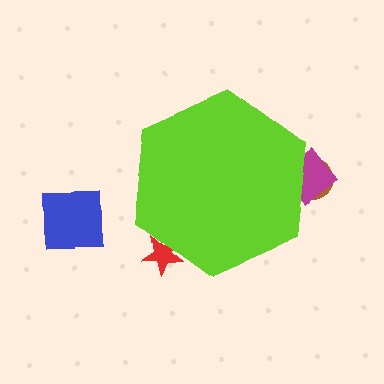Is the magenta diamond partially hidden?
Yes, the magenta diamond is partially hidden behind the lime hexagon.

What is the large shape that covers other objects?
A lime hexagon.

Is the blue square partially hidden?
No, the blue square is fully visible.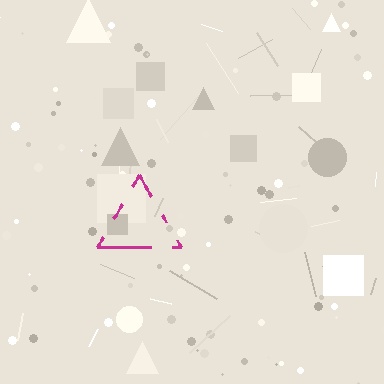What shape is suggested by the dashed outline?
The dashed outline suggests a triangle.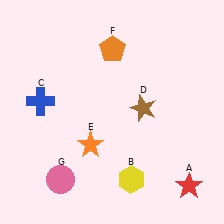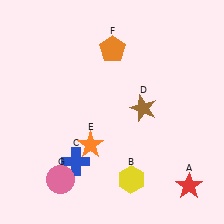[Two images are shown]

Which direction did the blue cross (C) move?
The blue cross (C) moved down.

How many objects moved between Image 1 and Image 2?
1 object moved between the two images.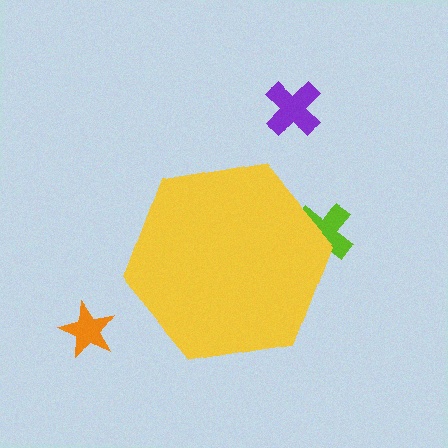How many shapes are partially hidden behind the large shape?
1 shape is partially hidden.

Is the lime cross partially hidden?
Yes, the lime cross is partially hidden behind the yellow hexagon.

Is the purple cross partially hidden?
No, the purple cross is fully visible.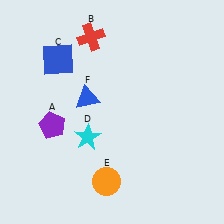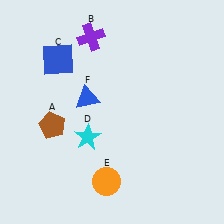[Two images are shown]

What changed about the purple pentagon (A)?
In Image 1, A is purple. In Image 2, it changed to brown.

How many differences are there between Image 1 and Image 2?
There are 2 differences between the two images.